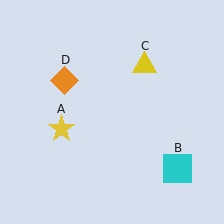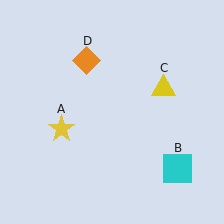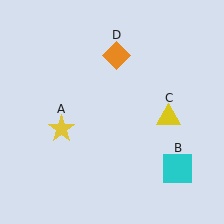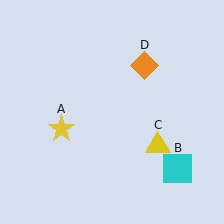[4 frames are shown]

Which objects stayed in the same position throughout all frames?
Yellow star (object A) and cyan square (object B) remained stationary.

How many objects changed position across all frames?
2 objects changed position: yellow triangle (object C), orange diamond (object D).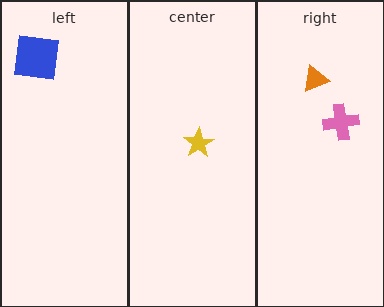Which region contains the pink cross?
The right region.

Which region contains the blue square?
The left region.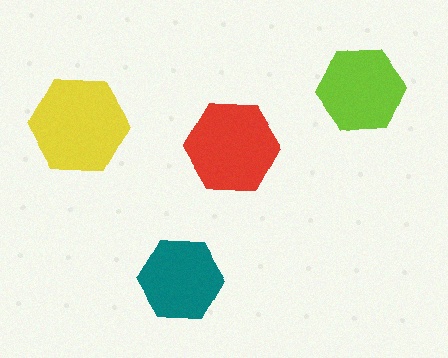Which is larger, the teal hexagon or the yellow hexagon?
The yellow one.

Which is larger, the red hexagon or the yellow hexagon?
The yellow one.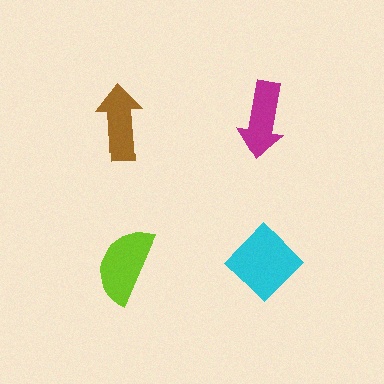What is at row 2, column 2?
A cyan diamond.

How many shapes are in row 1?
2 shapes.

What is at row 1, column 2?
A magenta arrow.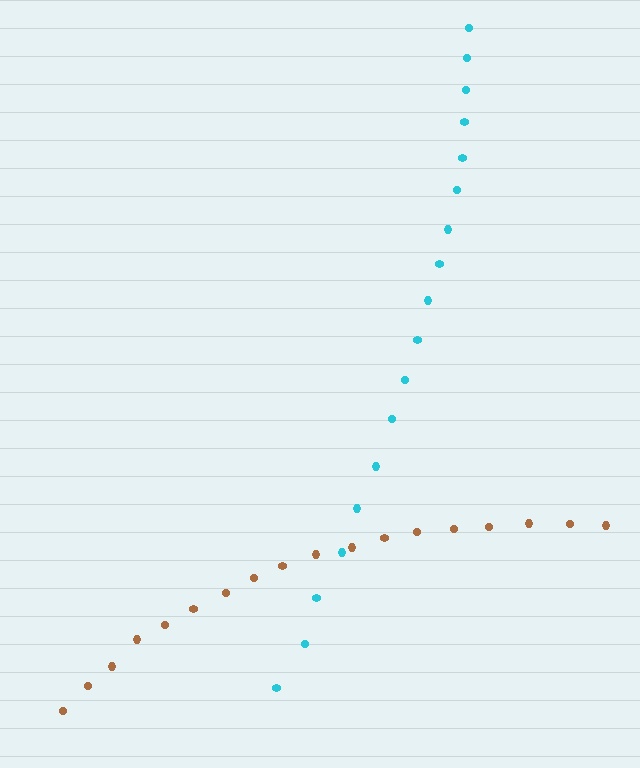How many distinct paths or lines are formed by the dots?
There are 2 distinct paths.